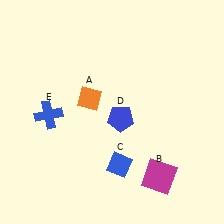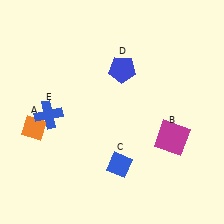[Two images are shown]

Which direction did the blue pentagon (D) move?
The blue pentagon (D) moved up.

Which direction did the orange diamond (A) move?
The orange diamond (A) moved left.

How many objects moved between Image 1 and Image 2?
3 objects moved between the two images.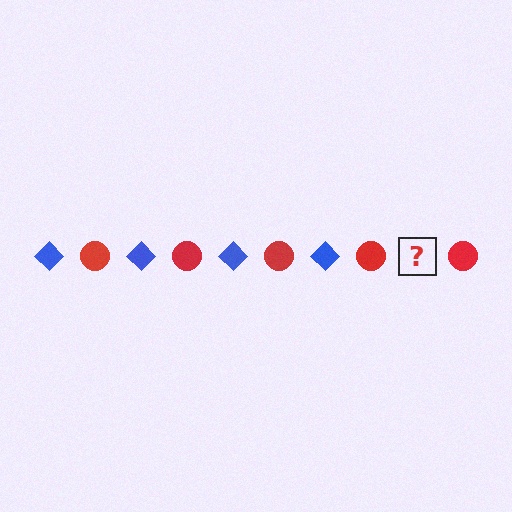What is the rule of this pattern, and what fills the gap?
The rule is that the pattern alternates between blue diamond and red circle. The gap should be filled with a blue diamond.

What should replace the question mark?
The question mark should be replaced with a blue diamond.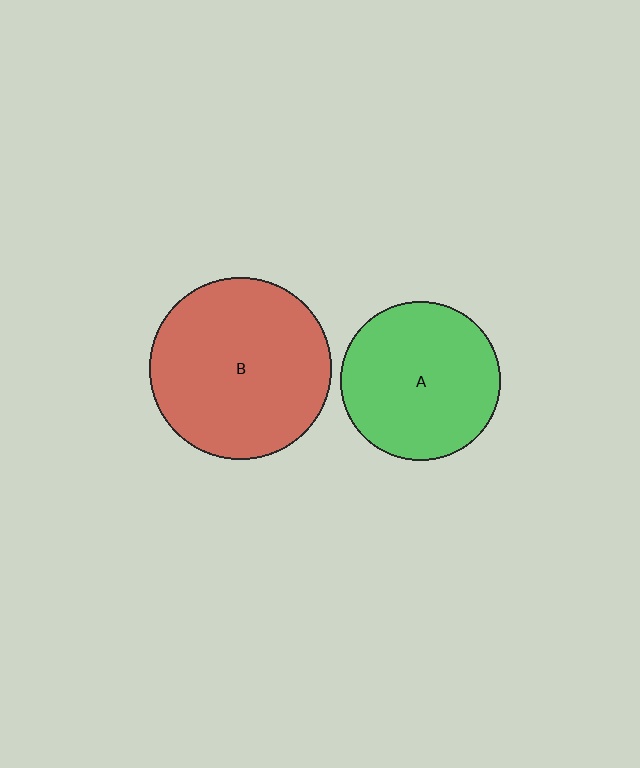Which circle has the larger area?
Circle B (red).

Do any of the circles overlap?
No, none of the circles overlap.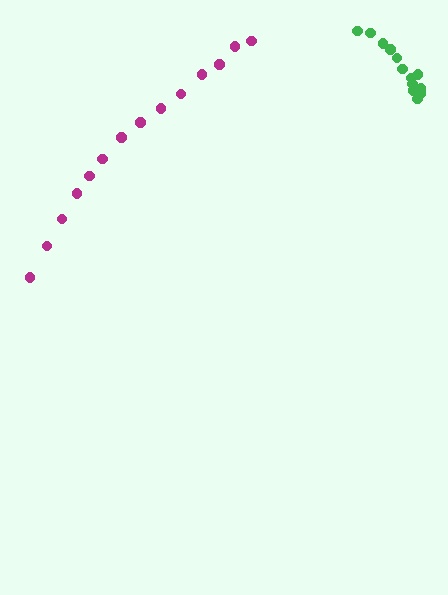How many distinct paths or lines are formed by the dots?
There are 2 distinct paths.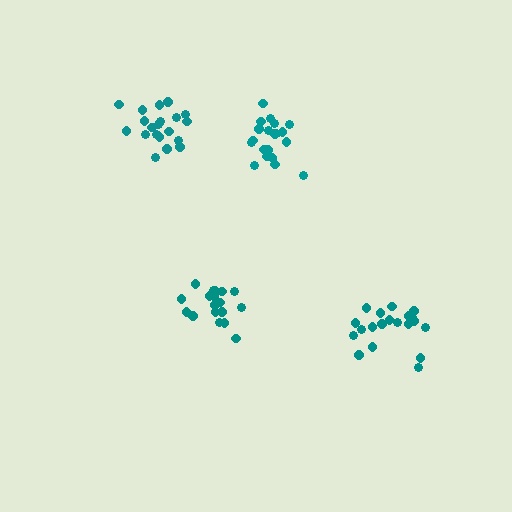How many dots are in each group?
Group 1: 20 dots, Group 2: 18 dots, Group 3: 20 dots, Group 4: 20 dots (78 total).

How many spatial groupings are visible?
There are 4 spatial groupings.